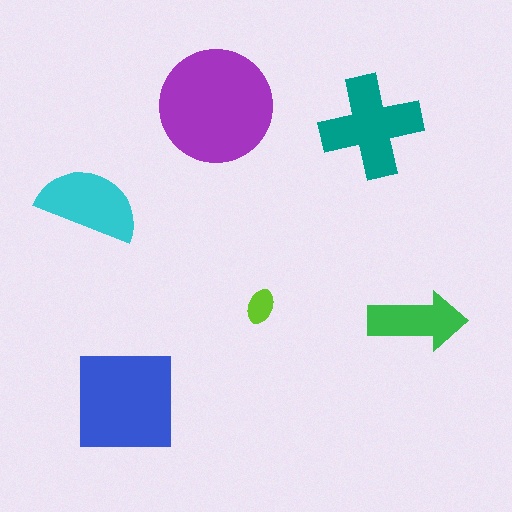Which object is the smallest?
The lime ellipse.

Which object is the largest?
The purple circle.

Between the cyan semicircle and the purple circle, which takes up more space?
The purple circle.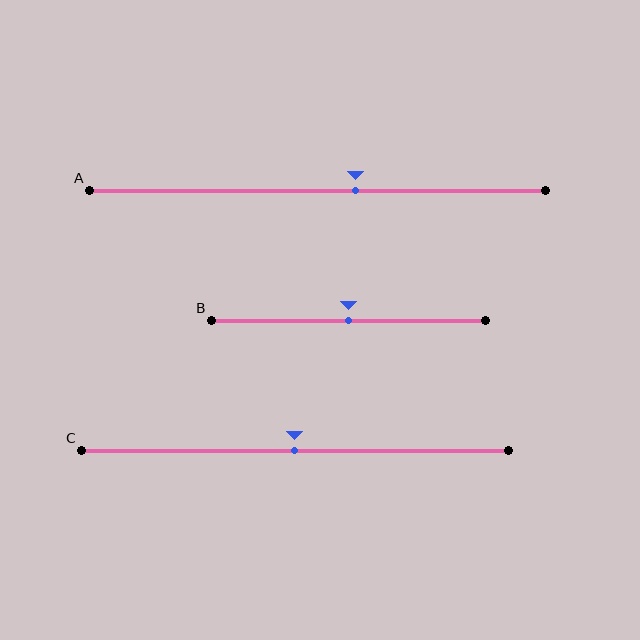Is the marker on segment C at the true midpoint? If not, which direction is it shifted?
Yes, the marker on segment C is at the true midpoint.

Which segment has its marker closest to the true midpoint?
Segment B has its marker closest to the true midpoint.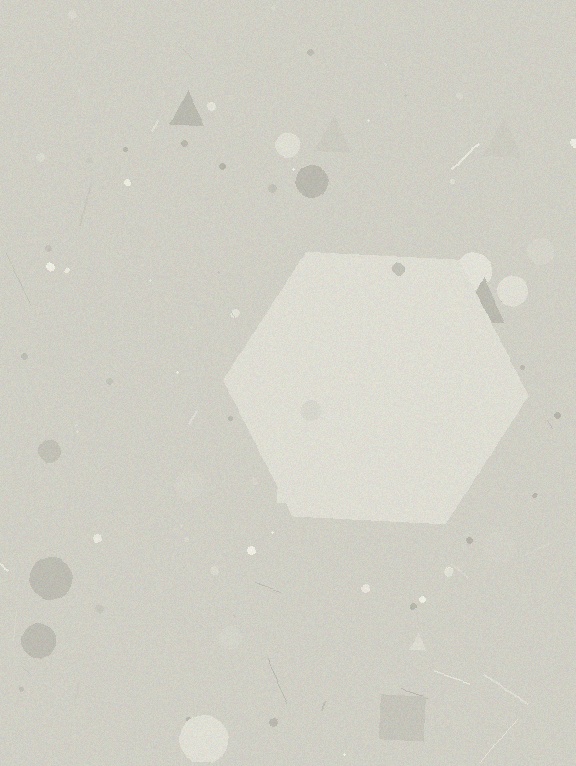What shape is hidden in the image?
A hexagon is hidden in the image.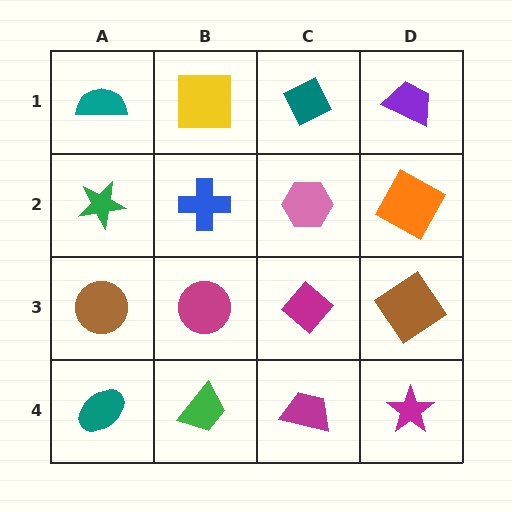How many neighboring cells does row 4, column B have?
3.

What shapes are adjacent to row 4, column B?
A magenta circle (row 3, column B), a teal ellipse (row 4, column A), a magenta trapezoid (row 4, column C).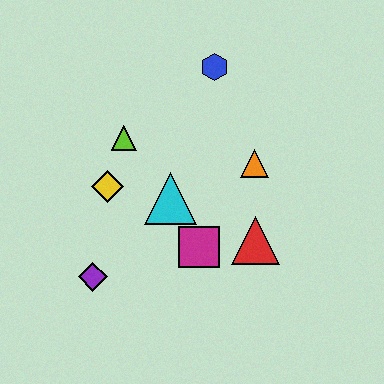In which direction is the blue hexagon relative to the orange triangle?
The blue hexagon is above the orange triangle.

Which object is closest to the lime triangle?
The yellow diamond is closest to the lime triangle.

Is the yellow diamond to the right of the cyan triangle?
No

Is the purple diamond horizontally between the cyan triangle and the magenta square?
No